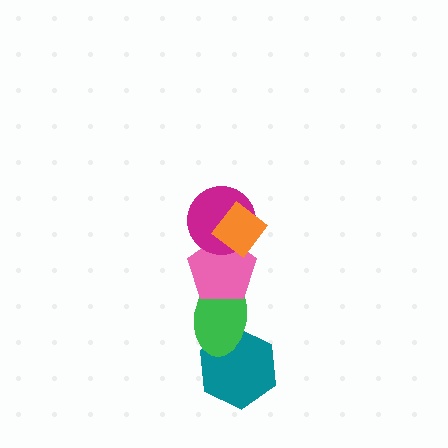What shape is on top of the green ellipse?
The pink pentagon is on top of the green ellipse.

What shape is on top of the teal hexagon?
The green ellipse is on top of the teal hexagon.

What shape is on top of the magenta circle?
The orange diamond is on top of the magenta circle.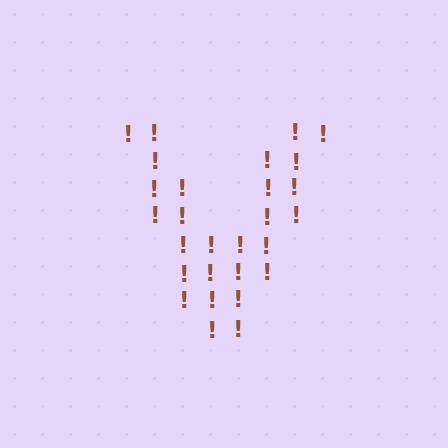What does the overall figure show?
The overall figure shows the letter V.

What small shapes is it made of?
It is made of small exclamation marks.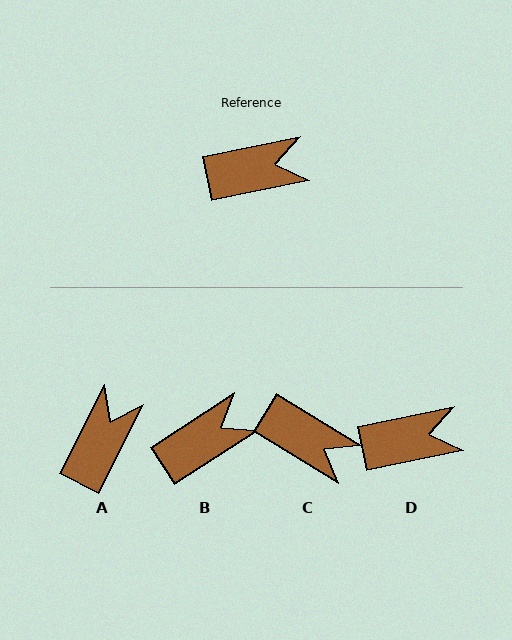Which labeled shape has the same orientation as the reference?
D.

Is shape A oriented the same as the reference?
No, it is off by about 52 degrees.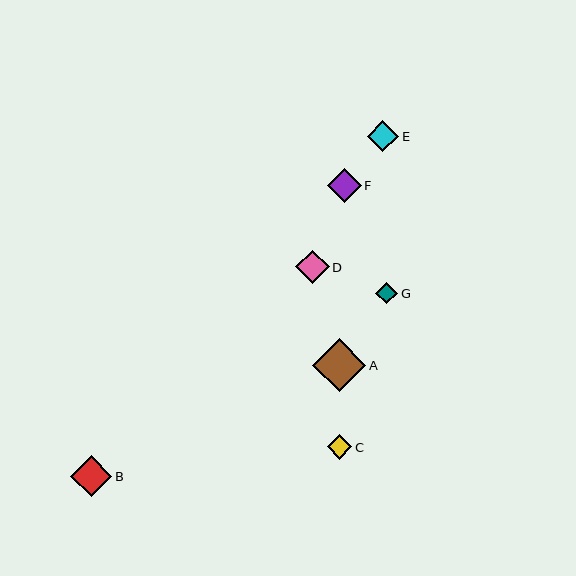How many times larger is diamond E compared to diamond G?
Diamond E is approximately 1.5 times the size of diamond G.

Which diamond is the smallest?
Diamond G is the smallest with a size of approximately 22 pixels.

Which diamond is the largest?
Diamond A is the largest with a size of approximately 53 pixels.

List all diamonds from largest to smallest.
From largest to smallest: A, B, F, D, E, C, G.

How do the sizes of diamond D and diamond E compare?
Diamond D and diamond E are approximately the same size.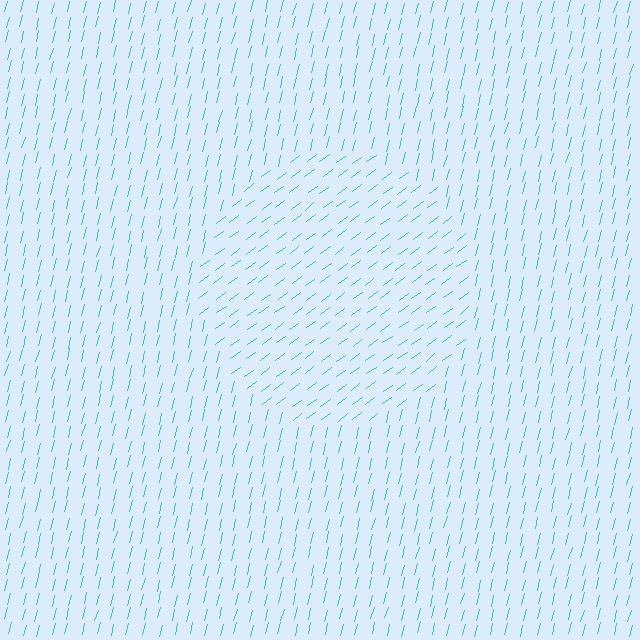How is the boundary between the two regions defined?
The boundary is defined purely by a change in line orientation (approximately 39 degrees difference). All lines are the same color and thickness.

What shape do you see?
I see a circle.